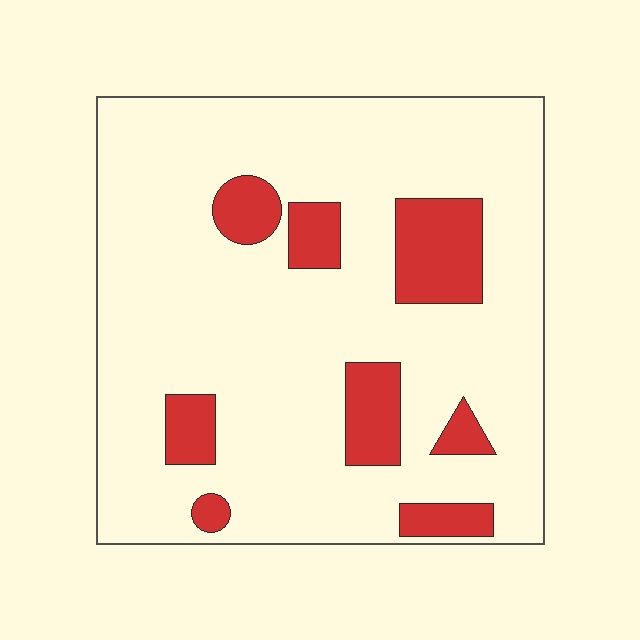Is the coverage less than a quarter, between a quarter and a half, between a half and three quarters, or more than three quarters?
Less than a quarter.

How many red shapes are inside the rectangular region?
8.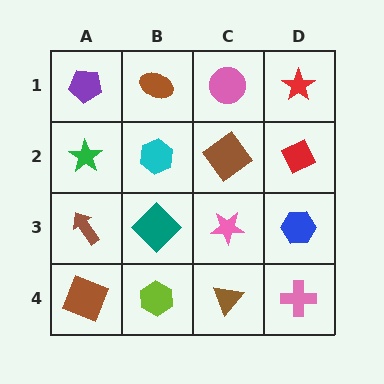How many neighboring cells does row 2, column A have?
3.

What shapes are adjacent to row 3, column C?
A brown diamond (row 2, column C), a brown triangle (row 4, column C), a teal diamond (row 3, column B), a blue hexagon (row 3, column D).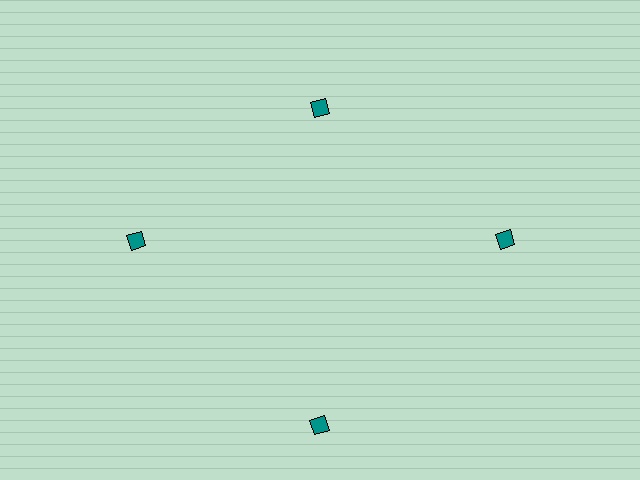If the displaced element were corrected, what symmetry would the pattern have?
It would have 4-fold rotational symmetry — the pattern would map onto itself every 90 degrees.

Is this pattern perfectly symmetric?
No. The 4 teal diamonds are arranged in a ring, but one element near the 12 o'clock position is pulled inward toward the center, breaking the 4-fold rotational symmetry.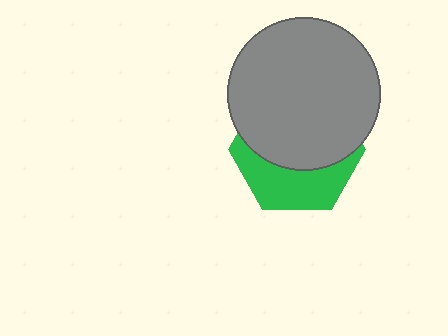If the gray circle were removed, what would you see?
You would see the complete green hexagon.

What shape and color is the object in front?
The object in front is a gray circle.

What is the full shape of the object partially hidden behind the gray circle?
The partially hidden object is a green hexagon.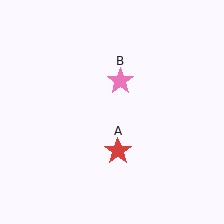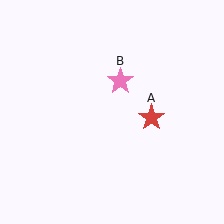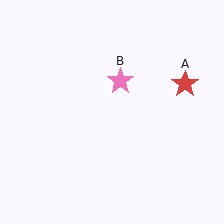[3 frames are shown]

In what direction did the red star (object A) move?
The red star (object A) moved up and to the right.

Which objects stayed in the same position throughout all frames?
Pink star (object B) remained stationary.